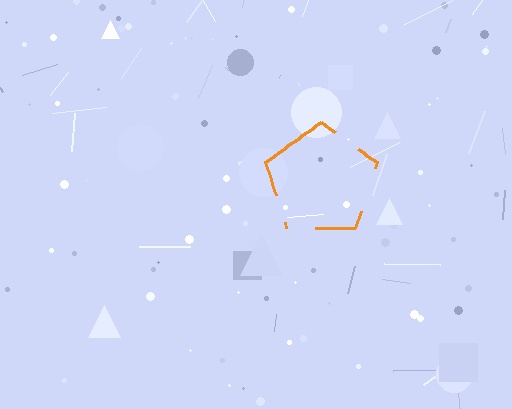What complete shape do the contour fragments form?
The contour fragments form a pentagon.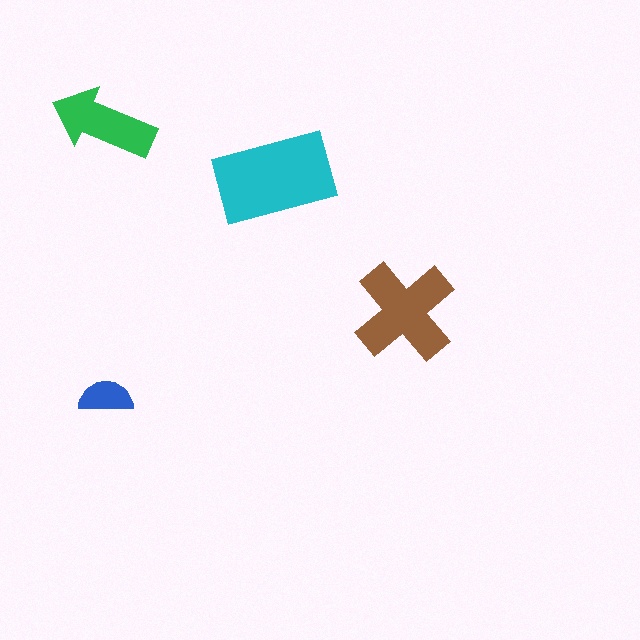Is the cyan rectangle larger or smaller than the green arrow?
Larger.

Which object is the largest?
The cyan rectangle.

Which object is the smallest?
The blue semicircle.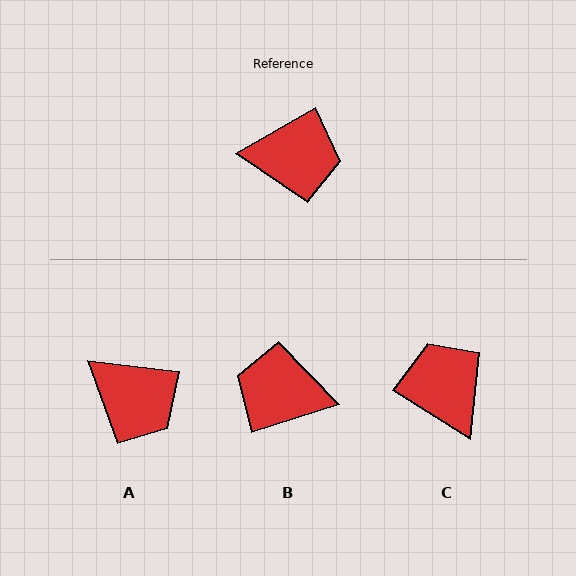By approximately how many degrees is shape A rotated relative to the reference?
Approximately 36 degrees clockwise.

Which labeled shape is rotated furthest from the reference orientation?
B, about 168 degrees away.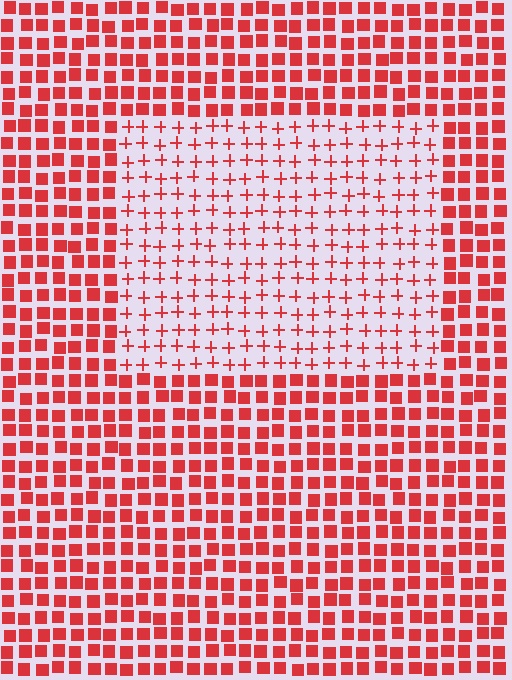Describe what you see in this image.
The image is filled with small red elements arranged in a uniform grid. A rectangle-shaped region contains plus signs, while the surrounding area contains squares. The boundary is defined purely by the change in element shape.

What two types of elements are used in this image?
The image uses plus signs inside the rectangle region and squares outside it.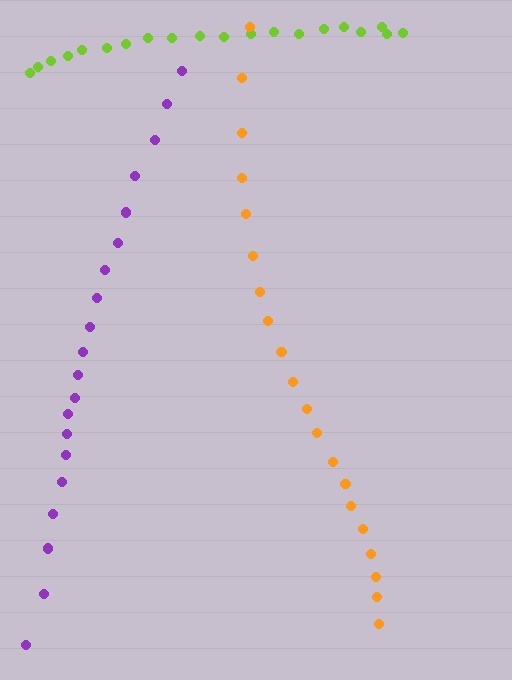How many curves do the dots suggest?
There are 3 distinct paths.